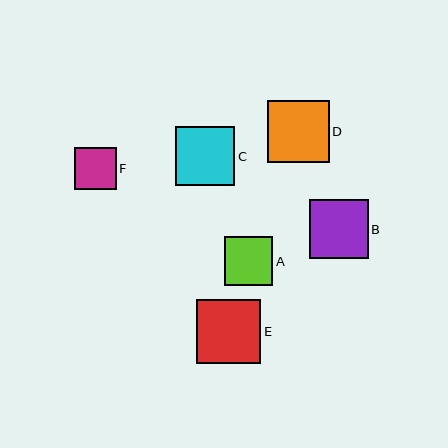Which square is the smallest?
Square F is the smallest with a size of approximately 42 pixels.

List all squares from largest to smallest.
From largest to smallest: E, D, B, C, A, F.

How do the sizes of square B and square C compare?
Square B and square C are approximately the same size.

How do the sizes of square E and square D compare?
Square E and square D are approximately the same size.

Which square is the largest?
Square E is the largest with a size of approximately 64 pixels.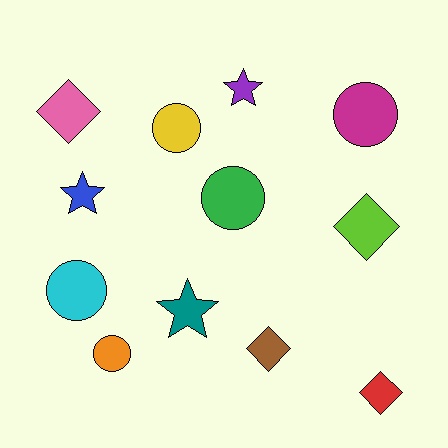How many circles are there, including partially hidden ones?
There are 5 circles.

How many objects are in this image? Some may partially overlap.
There are 12 objects.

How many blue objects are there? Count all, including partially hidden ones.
There is 1 blue object.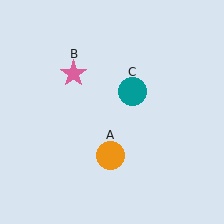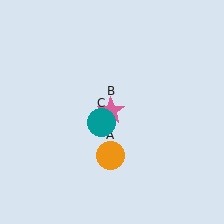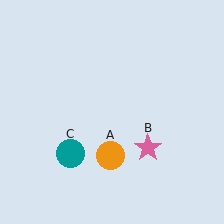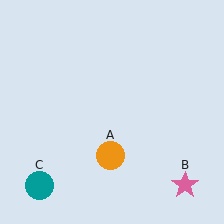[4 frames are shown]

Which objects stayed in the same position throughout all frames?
Orange circle (object A) remained stationary.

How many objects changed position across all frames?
2 objects changed position: pink star (object B), teal circle (object C).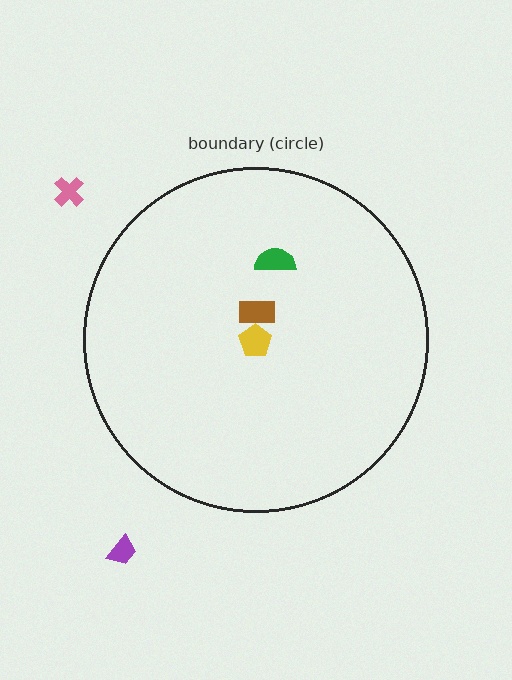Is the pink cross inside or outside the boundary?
Outside.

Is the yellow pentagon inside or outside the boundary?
Inside.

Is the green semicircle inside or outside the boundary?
Inside.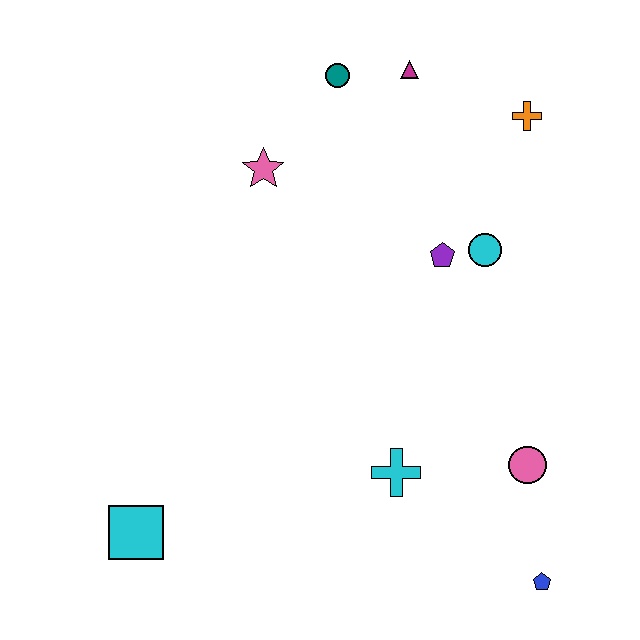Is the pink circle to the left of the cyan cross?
No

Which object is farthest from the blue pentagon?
The teal circle is farthest from the blue pentagon.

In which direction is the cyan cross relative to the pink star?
The cyan cross is below the pink star.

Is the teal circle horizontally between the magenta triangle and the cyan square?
Yes